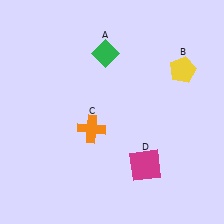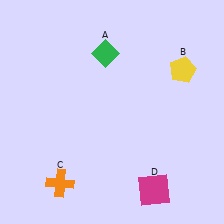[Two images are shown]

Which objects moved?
The objects that moved are: the orange cross (C), the magenta square (D).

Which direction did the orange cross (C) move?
The orange cross (C) moved down.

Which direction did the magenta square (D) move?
The magenta square (D) moved down.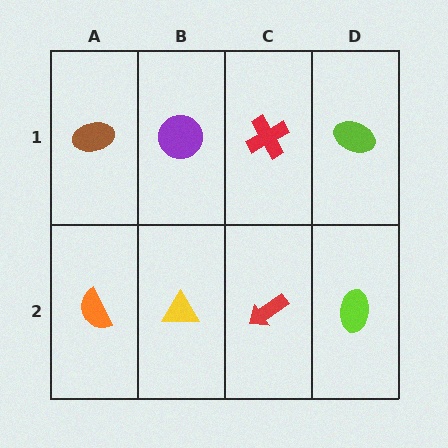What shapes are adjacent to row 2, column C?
A red cross (row 1, column C), a yellow triangle (row 2, column B), a lime ellipse (row 2, column D).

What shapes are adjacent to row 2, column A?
A brown ellipse (row 1, column A), a yellow triangle (row 2, column B).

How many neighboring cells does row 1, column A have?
2.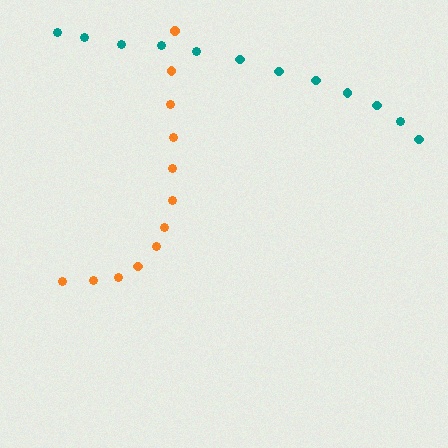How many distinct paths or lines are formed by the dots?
There are 2 distinct paths.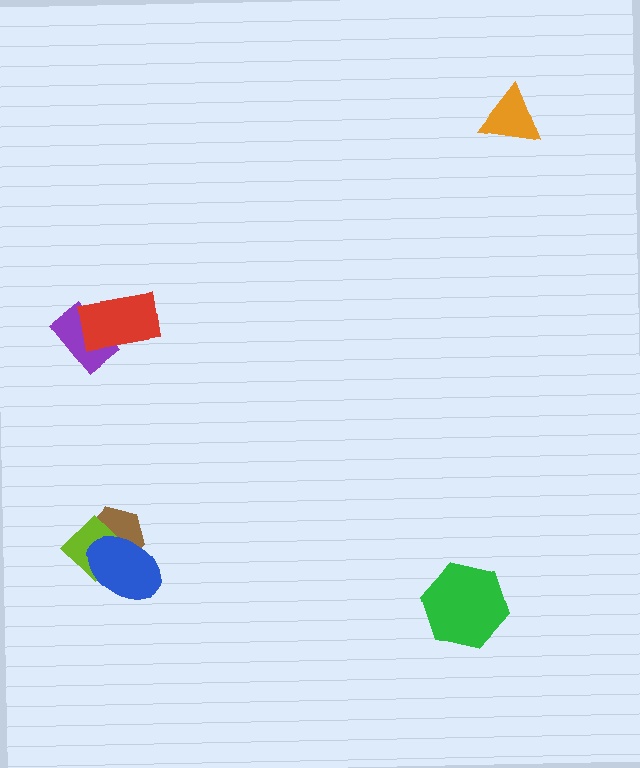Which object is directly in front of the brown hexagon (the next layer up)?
The lime diamond is directly in front of the brown hexagon.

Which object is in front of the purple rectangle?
The red rectangle is in front of the purple rectangle.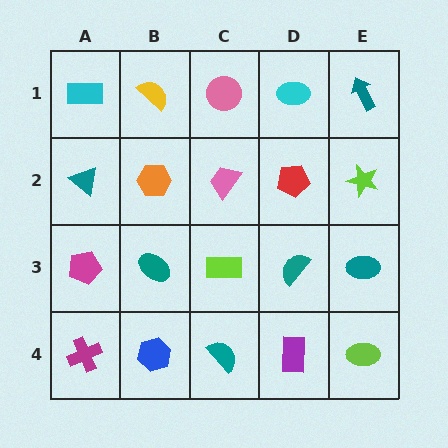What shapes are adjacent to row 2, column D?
A cyan ellipse (row 1, column D), a teal semicircle (row 3, column D), a pink trapezoid (row 2, column C), a lime star (row 2, column E).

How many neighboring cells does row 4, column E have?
2.